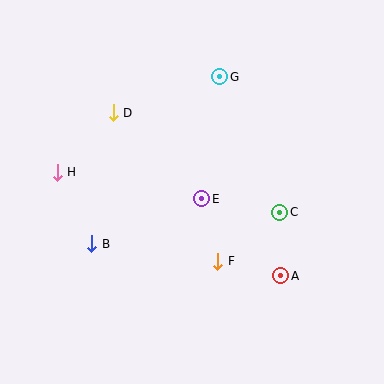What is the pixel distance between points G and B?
The distance between G and B is 210 pixels.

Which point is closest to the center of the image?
Point E at (202, 199) is closest to the center.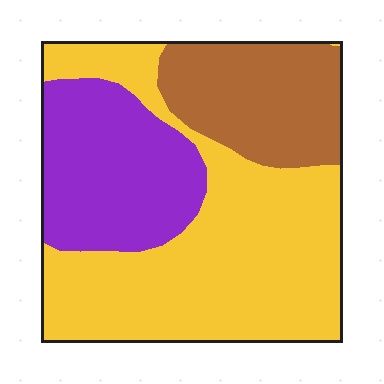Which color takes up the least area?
Brown, at roughly 20%.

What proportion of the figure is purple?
Purple covers around 25% of the figure.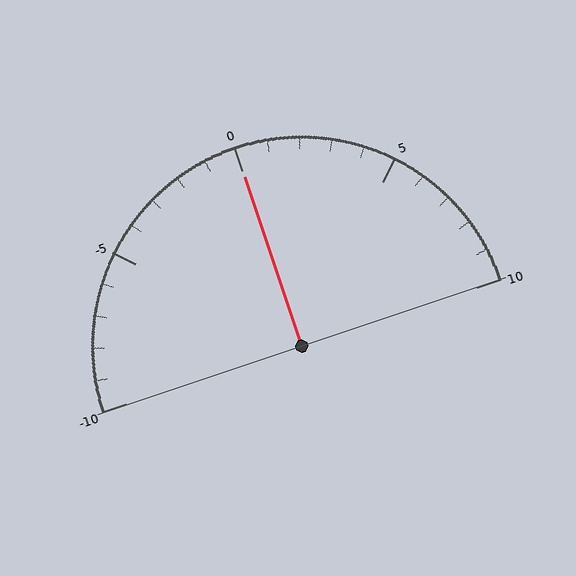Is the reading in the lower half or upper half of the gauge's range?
The reading is in the upper half of the range (-10 to 10).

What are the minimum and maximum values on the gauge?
The gauge ranges from -10 to 10.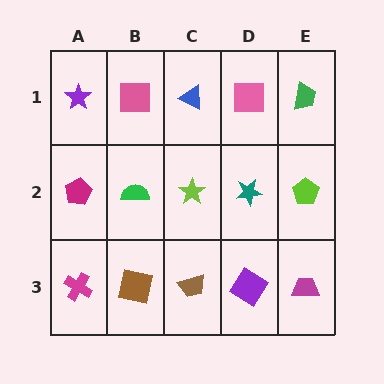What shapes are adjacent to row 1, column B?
A green semicircle (row 2, column B), a purple star (row 1, column A), a blue triangle (row 1, column C).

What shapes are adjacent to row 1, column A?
A magenta pentagon (row 2, column A), a pink square (row 1, column B).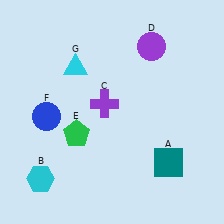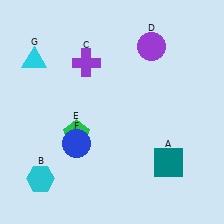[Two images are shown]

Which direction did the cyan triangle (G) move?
The cyan triangle (G) moved left.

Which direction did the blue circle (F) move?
The blue circle (F) moved right.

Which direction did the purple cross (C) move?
The purple cross (C) moved up.